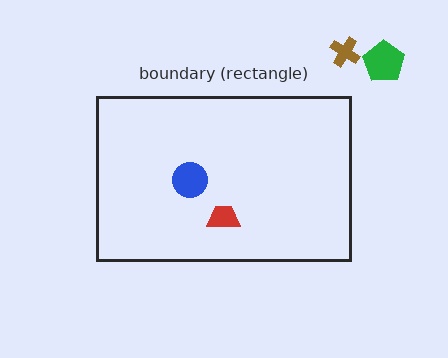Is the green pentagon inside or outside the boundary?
Outside.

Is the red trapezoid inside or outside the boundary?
Inside.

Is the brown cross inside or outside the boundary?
Outside.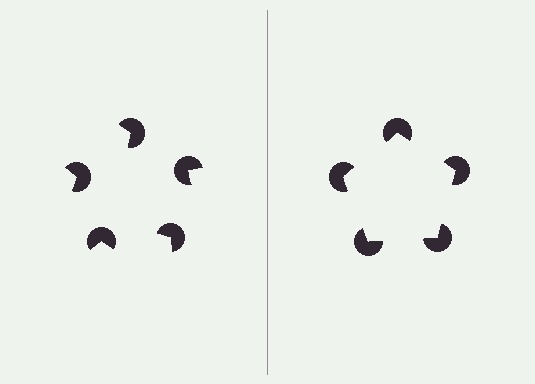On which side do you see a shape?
An illusory pentagon appears on the right side. On the left side the wedge cuts are rotated, so no coherent shape forms.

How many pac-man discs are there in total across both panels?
10 — 5 on each side.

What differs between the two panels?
The pac-man discs are positioned identically on both sides; only the wedge orientations differ. On the right they align to a pentagon; on the left they are misaligned.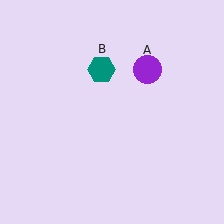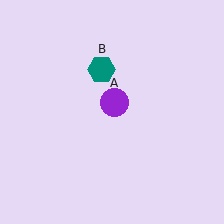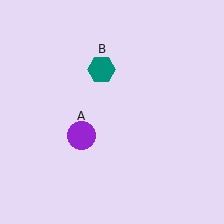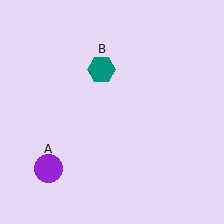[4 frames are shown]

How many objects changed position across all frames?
1 object changed position: purple circle (object A).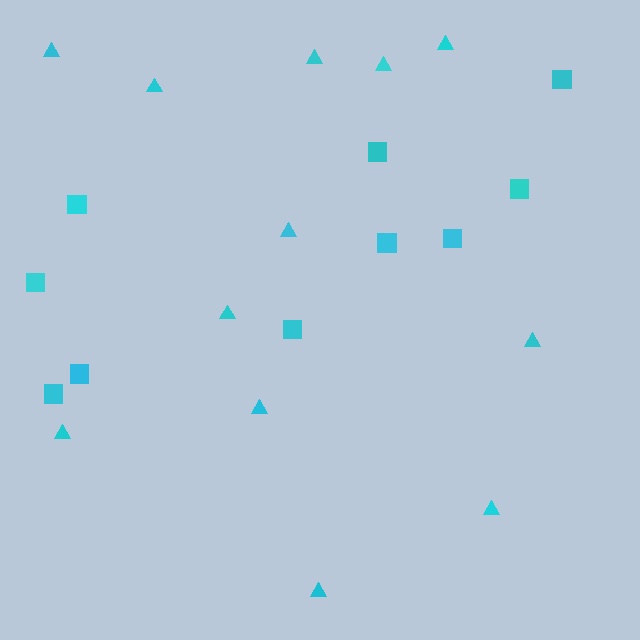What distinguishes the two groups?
There are 2 groups: one group of triangles (12) and one group of squares (10).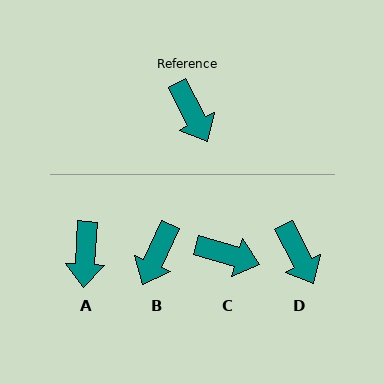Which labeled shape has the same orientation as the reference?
D.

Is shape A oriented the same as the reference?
No, it is off by about 31 degrees.